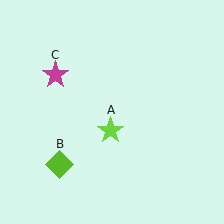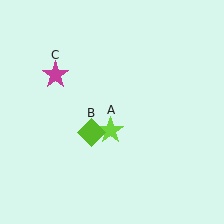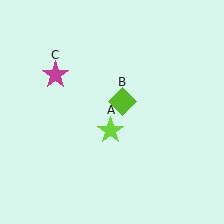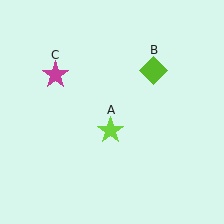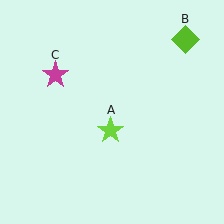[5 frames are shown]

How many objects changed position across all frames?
1 object changed position: lime diamond (object B).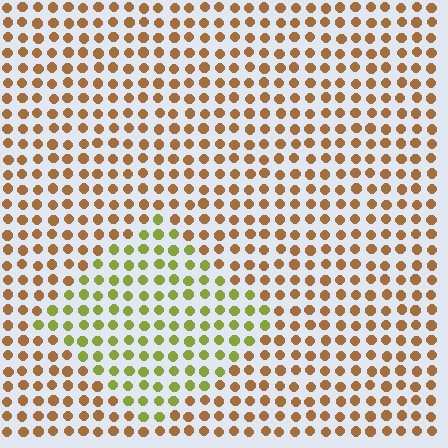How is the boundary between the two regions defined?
The boundary is defined purely by a slight shift in hue (about 49 degrees). Spacing, size, and orientation are identical on both sides.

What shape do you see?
I see a diamond.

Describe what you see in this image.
The image is filled with small brown elements in a uniform arrangement. A diamond-shaped region is visible where the elements are tinted to a slightly different hue, forming a subtle color boundary.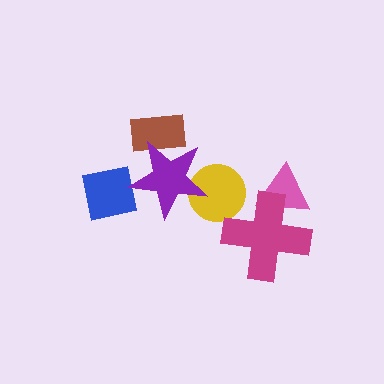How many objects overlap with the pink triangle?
1 object overlaps with the pink triangle.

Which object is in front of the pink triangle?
The magenta cross is in front of the pink triangle.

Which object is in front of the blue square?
The purple star is in front of the blue square.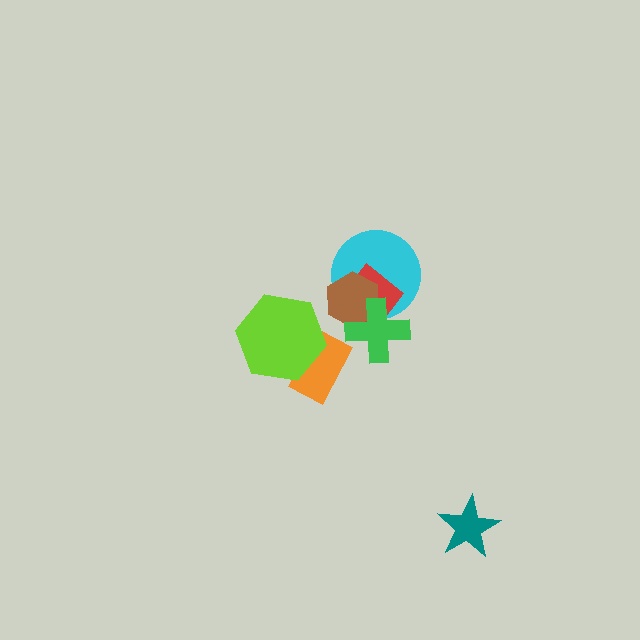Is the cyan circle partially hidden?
Yes, it is partially covered by another shape.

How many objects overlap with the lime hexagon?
1 object overlaps with the lime hexagon.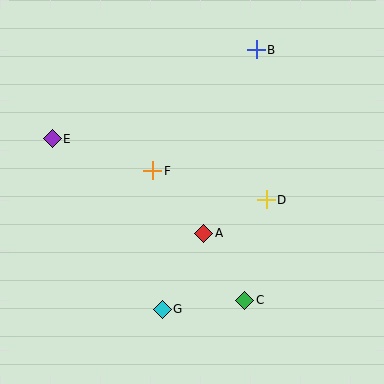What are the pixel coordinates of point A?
Point A is at (204, 233).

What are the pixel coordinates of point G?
Point G is at (162, 309).